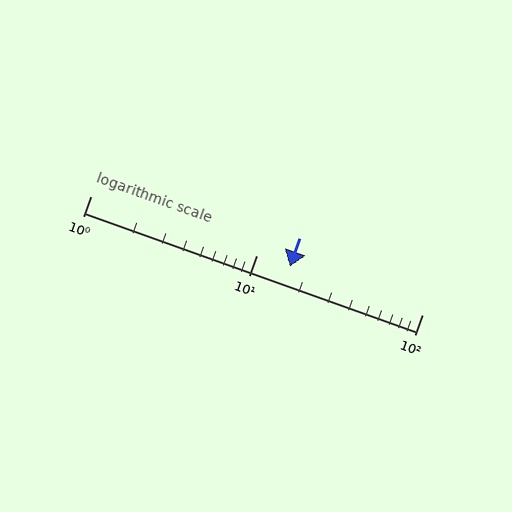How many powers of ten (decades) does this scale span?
The scale spans 2 decades, from 1 to 100.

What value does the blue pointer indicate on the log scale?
The pointer indicates approximately 16.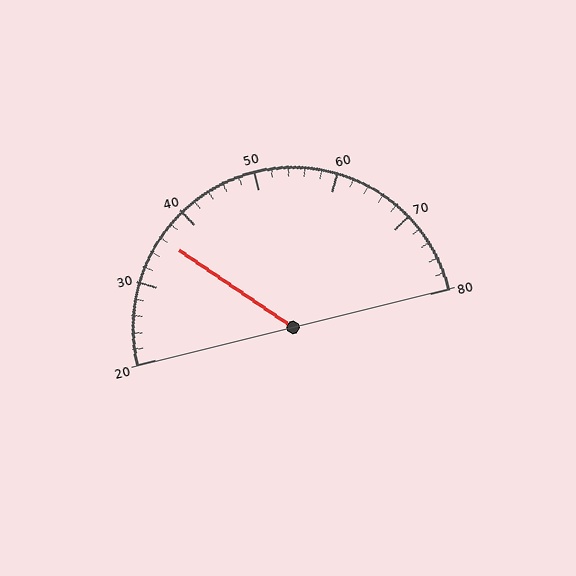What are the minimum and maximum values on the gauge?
The gauge ranges from 20 to 80.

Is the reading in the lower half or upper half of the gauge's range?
The reading is in the lower half of the range (20 to 80).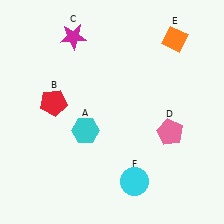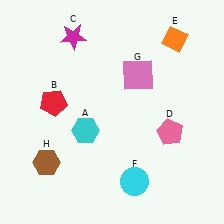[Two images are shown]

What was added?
A pink square (G), a brown hexagon (H) were added in Image 2.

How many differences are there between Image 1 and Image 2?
There are 2 differences between the two images.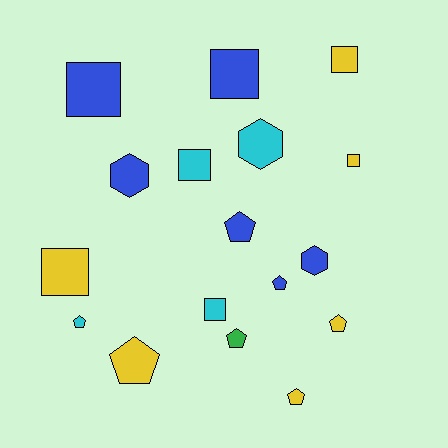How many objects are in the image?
There are 17 objects.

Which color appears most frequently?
Blue, with 6 objects.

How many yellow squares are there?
There are 3 yellow squares.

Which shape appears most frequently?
Square, with 7 objects.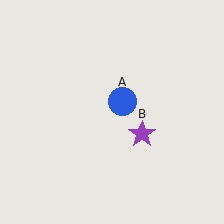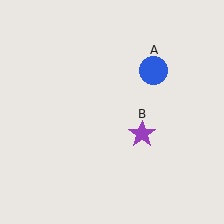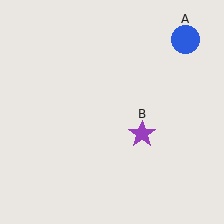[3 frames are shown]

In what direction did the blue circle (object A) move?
The blue circle (object A) moved up and to the right.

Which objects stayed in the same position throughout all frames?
Purple star (object B) remained stationary.